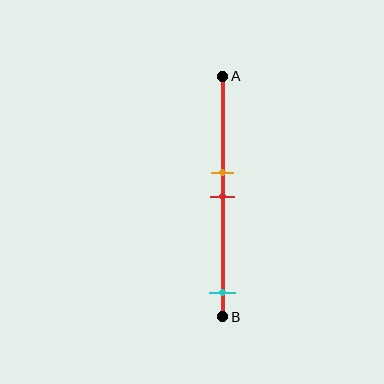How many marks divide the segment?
There are 3 marks dividing the segment.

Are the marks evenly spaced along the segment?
No, the marks are not evenly spaced.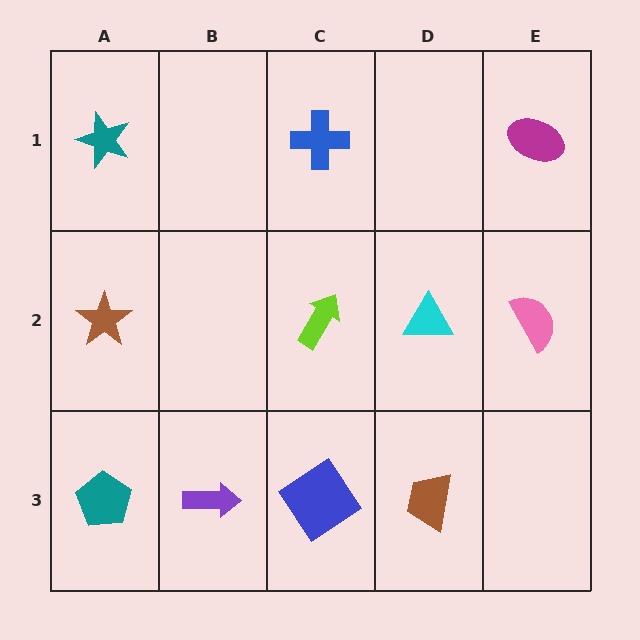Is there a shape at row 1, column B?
No, that cell is empty.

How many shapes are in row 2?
4 shapes.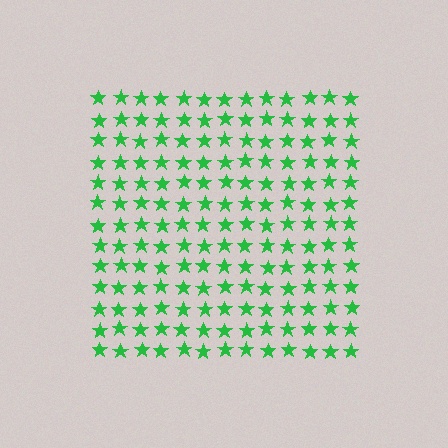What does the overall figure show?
The overall figure shows a square.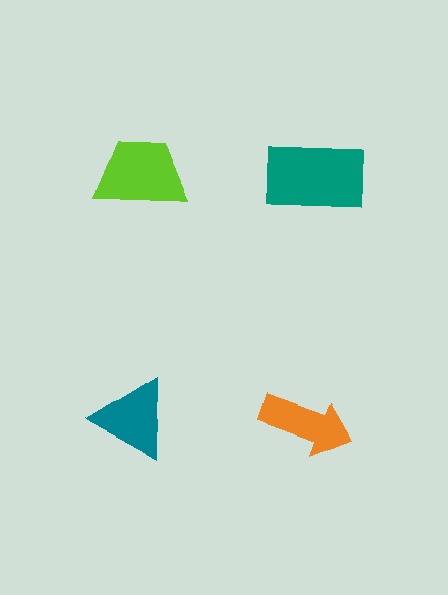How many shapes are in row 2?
2 shapes.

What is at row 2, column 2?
An orange arrow.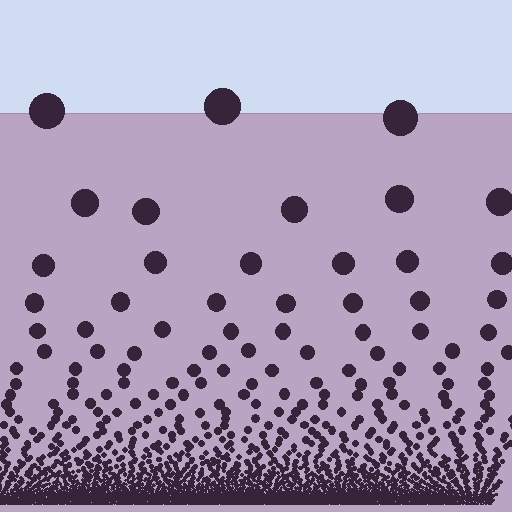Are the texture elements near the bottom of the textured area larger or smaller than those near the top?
Smaller. The gradient is inverted — elements near the bottom are smaller and denser.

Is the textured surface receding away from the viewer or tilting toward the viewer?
The surface appears to tilt toward the viewer. Texture elements get larger and sparser toward the top.